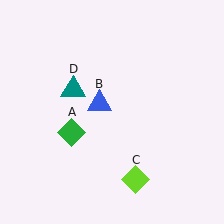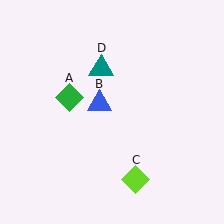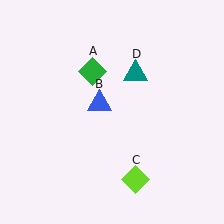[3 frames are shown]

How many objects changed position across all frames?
2 objects changed position: green diamond (object A), teal triangle (object D).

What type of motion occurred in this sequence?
The green diamond (object A), teal triangle (object D) rotated clockwise around the center of the scene.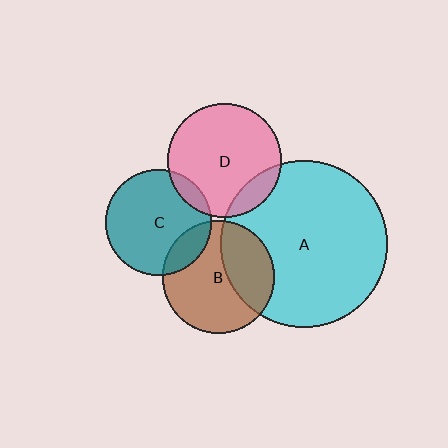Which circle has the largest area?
Circle A (cyan).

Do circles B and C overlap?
Yes.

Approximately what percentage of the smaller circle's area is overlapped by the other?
Approximately 15%.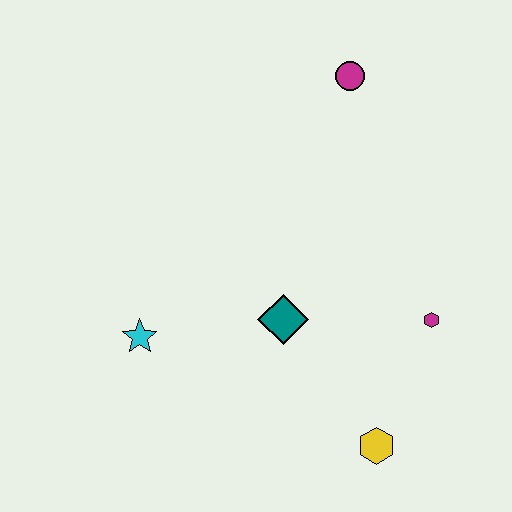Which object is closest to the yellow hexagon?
The magenta hexagon is closest to the yellow hexagon.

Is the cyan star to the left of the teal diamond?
Yes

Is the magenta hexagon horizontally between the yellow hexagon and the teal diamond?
No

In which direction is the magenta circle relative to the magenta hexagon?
The magenta circle is above the magenta hexagon.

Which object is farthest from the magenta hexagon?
The cyan star is farthest from the magenta hexagon.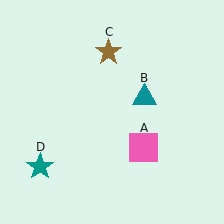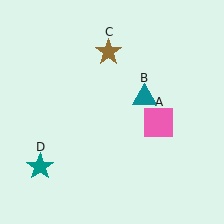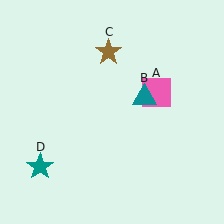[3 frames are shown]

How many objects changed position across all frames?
1 object changed position: pink square (object A).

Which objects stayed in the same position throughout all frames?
Teal triangle (object B) and brown star (object C) and teal star (object D) remained stationary.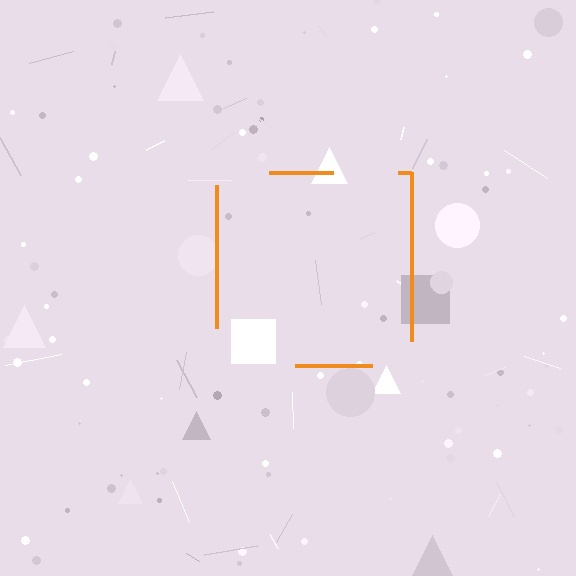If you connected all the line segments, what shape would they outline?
They would outline a square.